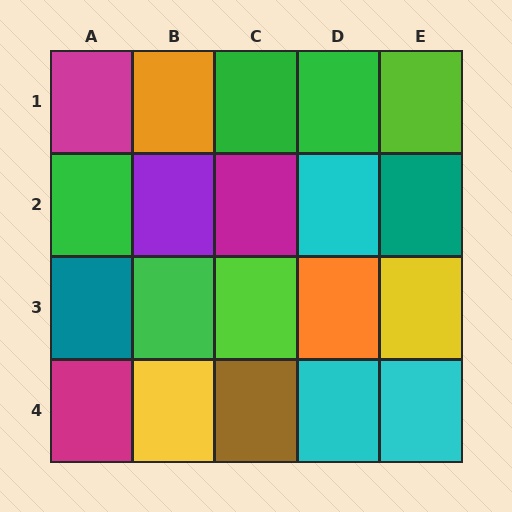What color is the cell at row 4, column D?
Cyan.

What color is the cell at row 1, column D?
Green.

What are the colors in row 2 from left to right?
Green, purple, magenta, cyan, teal.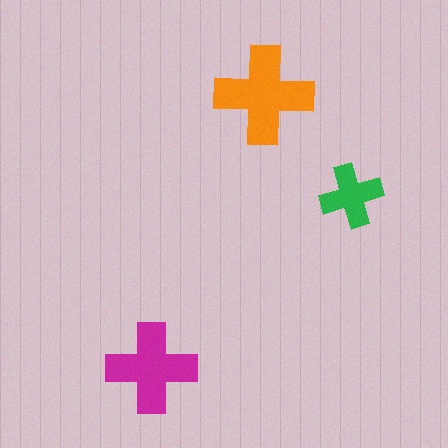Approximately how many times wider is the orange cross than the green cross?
About 1.5 times wider.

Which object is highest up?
The orange cross is topmost.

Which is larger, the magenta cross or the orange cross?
The orange one.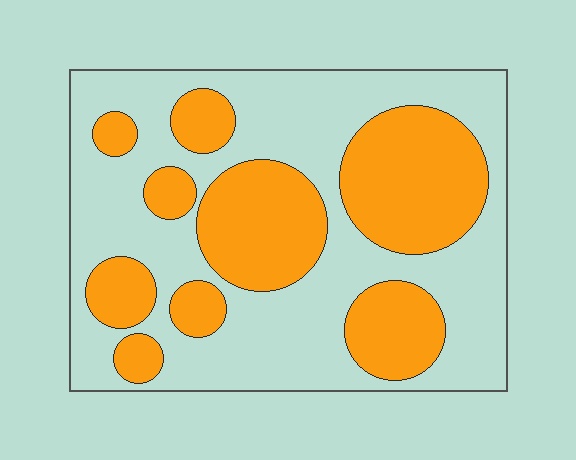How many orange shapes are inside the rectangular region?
9.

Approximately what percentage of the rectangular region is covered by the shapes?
Approximately 40%.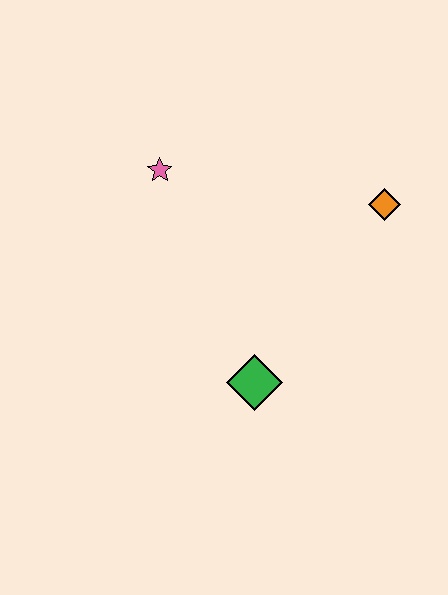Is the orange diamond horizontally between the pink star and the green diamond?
No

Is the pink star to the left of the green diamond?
Yes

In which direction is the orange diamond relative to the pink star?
The orange diamond is to the right of the pink star.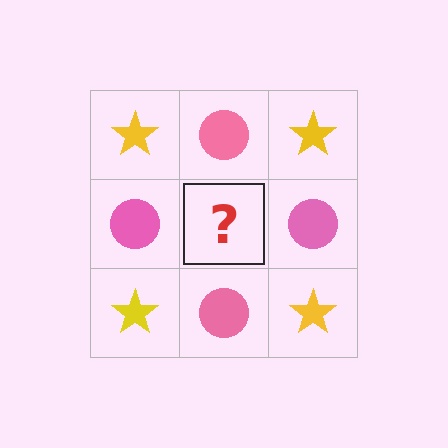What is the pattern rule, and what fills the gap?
The rule is that it alternates yellow star and pink circle in a checkerboard pattern. The gap should be filled with a yellow star.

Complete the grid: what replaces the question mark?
The question mark should be replaced with a yellow star.